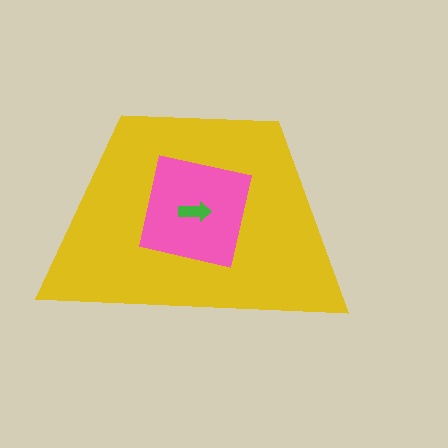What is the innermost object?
The green arrow.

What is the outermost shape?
The yellow trapezoid.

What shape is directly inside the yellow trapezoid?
The pink square.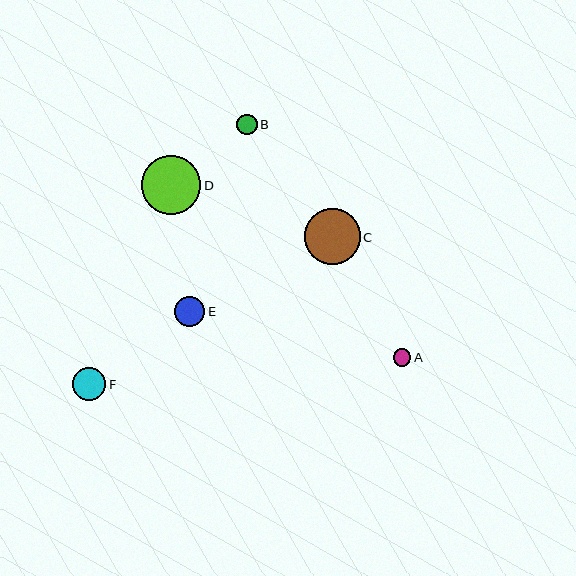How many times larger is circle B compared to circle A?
Circle B is approximately 1.1 times the size of circle A.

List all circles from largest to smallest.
From largest to smallest: D, C, F, E, B, A.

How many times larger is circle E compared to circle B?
Circle E is approximately 1.5 times the size of circle B.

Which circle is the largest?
Circle D is the largest with a size of approximately 59 pixels.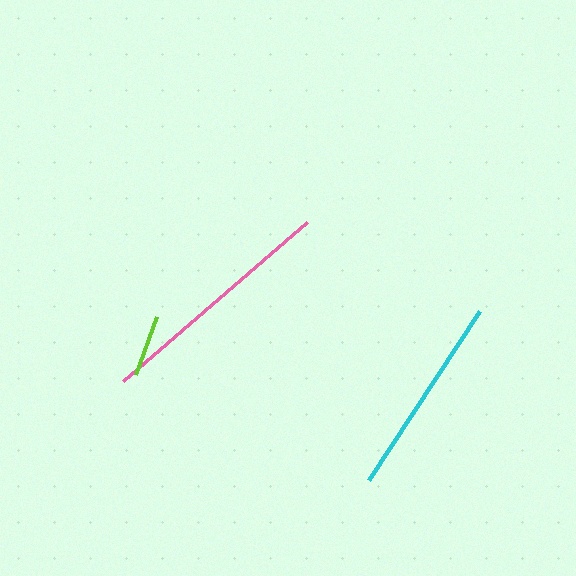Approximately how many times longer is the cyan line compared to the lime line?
The cyan line is approximately 3.3 times the length of the lime line.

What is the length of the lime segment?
The lime segment is approximately 62 pixels long.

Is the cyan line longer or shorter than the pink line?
The pink line is longer than the cyan line.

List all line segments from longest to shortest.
From longest to shortest: pink, cyan, lime.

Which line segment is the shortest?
The lime line is the shortest at approximately 62 pixels.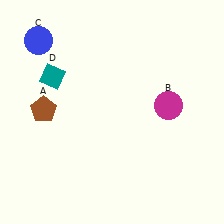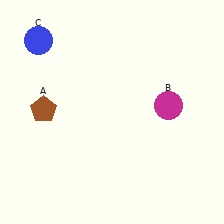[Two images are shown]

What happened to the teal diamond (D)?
The teal diamond (D) was removed in Image 2. It was in the top-left area of Image 1.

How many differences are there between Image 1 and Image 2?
There is 1 difference between the two images.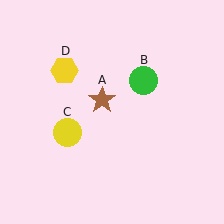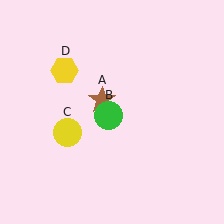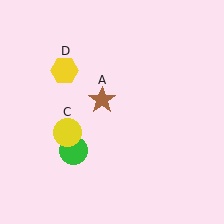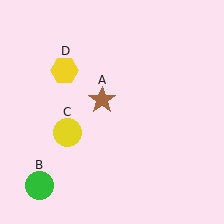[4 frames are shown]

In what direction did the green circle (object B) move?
The green circle (object B) moved down and to the left.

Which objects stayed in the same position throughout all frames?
Brown star (object A) and yellow circle (object C) and yellow hexagon (object D) remained stationary.